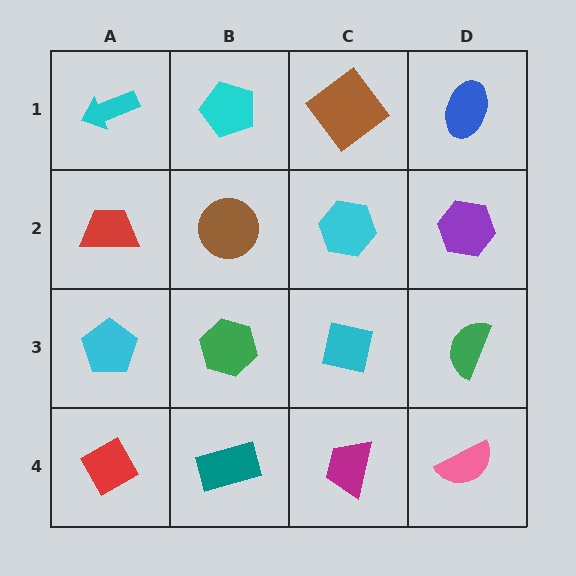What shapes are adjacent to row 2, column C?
A brown diamond (row 1, column C), a cyan square (row 3, column C), a brown circle (row 2, column B), a purple hexagon (row 2, column D).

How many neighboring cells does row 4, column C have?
3.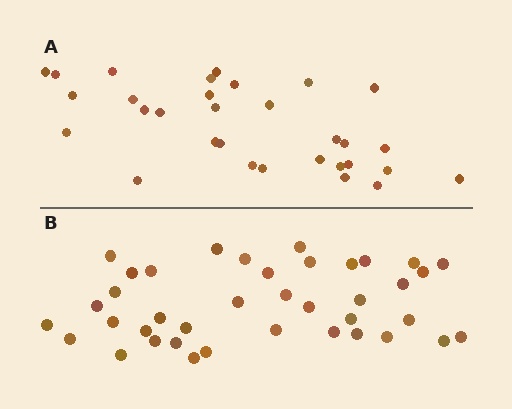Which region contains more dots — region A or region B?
Region B (the bottom region) has more dots.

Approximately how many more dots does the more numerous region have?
Region B has roughly 8 or so more dots than region A.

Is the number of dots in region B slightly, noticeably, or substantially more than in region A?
Region B has noticeably more, but not dramatically so. The ratio is roughly 1.3 to 1.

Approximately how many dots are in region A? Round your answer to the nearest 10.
About 30 dots. (The exact count is 31, which rounds to 30.)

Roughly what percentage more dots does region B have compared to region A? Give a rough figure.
About 25% more.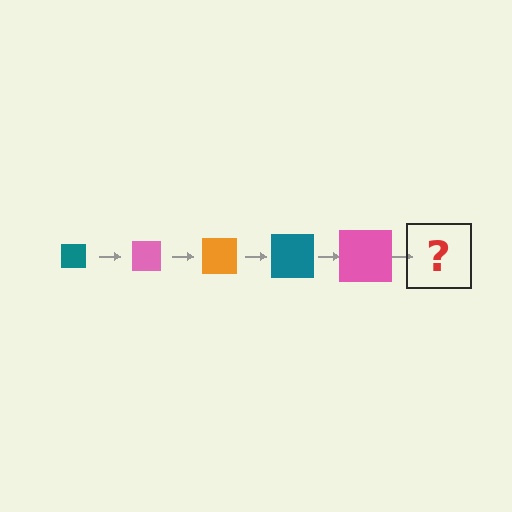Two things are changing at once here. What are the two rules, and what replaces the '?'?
The two rules are that the square grows larger each step and the color cycles through teal, pink, and orange. The '?' should be an orange square, larger than the previous one.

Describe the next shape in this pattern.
It should be an orange square, larger than the previous one.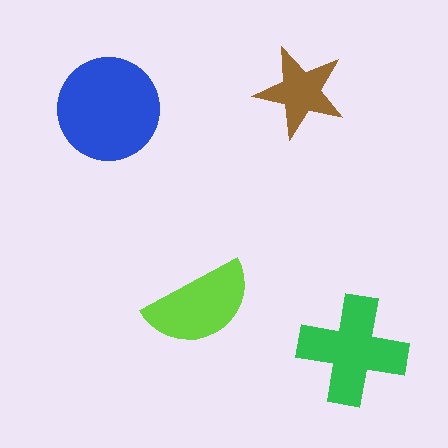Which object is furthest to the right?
The green cross is rightmost.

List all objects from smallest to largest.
The brown star, the lime semicircle, the green cross, the blue circle.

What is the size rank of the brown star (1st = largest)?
4th.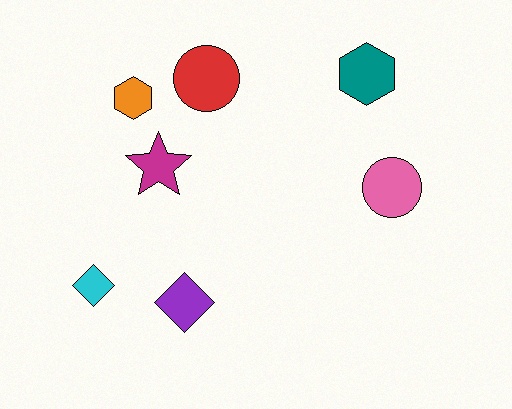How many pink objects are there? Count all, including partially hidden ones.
There is 1 pink object.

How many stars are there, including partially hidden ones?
There is 1 star.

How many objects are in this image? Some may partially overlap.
There are 7 objects.